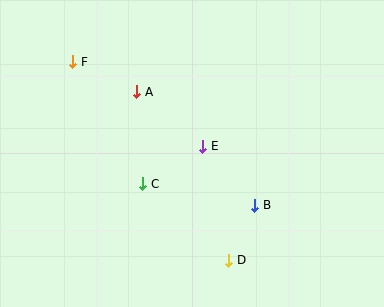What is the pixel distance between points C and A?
The distance between C and A is 92 pixels.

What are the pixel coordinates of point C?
Point C is at (143, 184).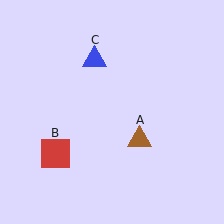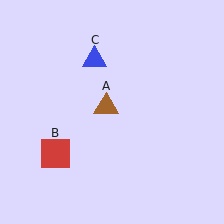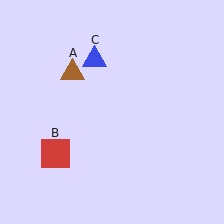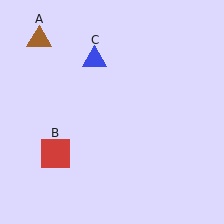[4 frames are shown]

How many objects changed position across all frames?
1 object changed position: brown triangle (object A).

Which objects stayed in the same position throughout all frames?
Red square (object B) and blue triangle (object C) remained stationary.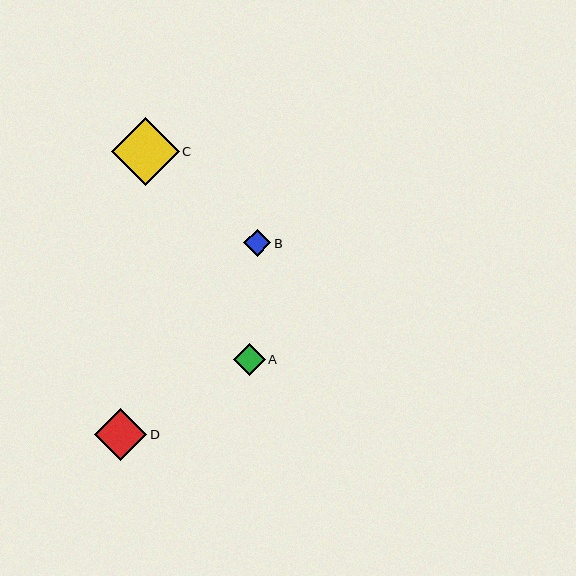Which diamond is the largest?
Diamond C is the largest with a size of approximately 67 pixels.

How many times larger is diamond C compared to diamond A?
Diamond C is approximately 2.1 times the size of diamond A.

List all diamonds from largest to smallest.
From largest to smallest: C, D, A, B.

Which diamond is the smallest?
Diamond B is the smallest with a size of approximately 27 pixels.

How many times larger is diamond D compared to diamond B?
Diamond D is approximately 1.9 times the size of diamond B.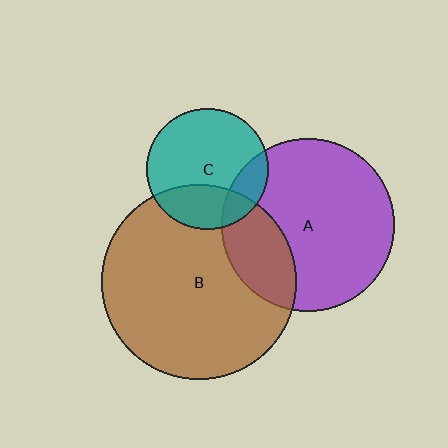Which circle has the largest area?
Circle B (brown).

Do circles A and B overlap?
Yes.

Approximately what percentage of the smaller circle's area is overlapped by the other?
Approximately 25%.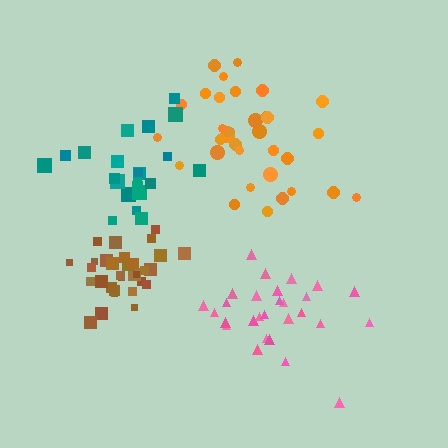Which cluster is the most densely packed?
Brown.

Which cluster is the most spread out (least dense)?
Pink.